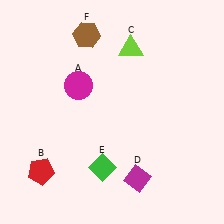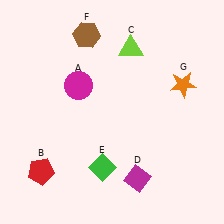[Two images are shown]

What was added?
An orange star (G) was added in Image 2.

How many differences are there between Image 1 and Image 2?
There is 1 difference between the two images.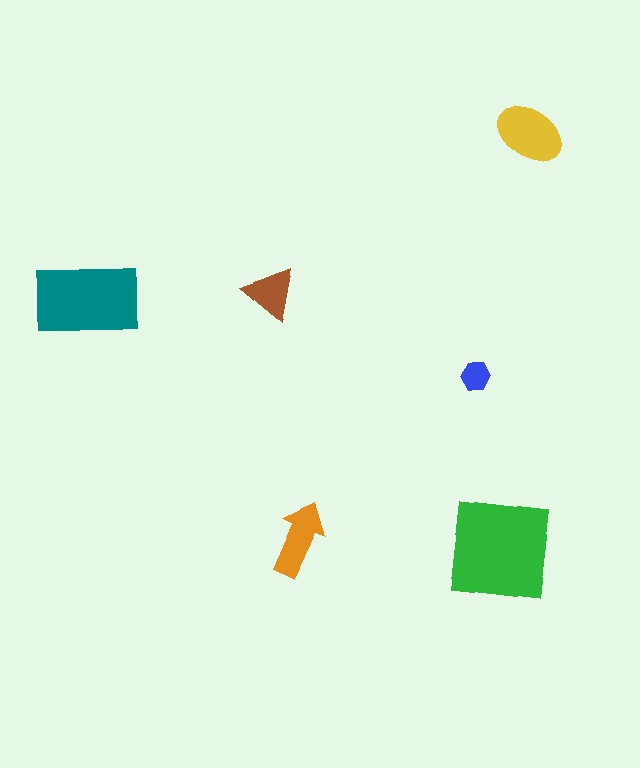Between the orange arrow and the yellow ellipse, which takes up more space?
The yellow ellipse.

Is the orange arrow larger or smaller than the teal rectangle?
Smaller.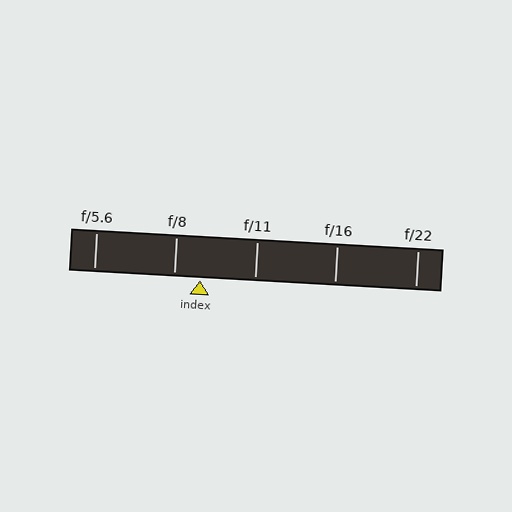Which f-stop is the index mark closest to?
The index mark is closest to f/8.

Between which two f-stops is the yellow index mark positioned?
The index mark is between f/8 and f/11.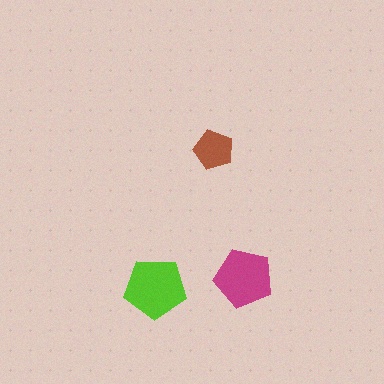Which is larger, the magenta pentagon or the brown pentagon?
The magenta one.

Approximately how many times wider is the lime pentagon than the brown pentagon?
About 1.5 times wider.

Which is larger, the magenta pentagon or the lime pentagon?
The lime one.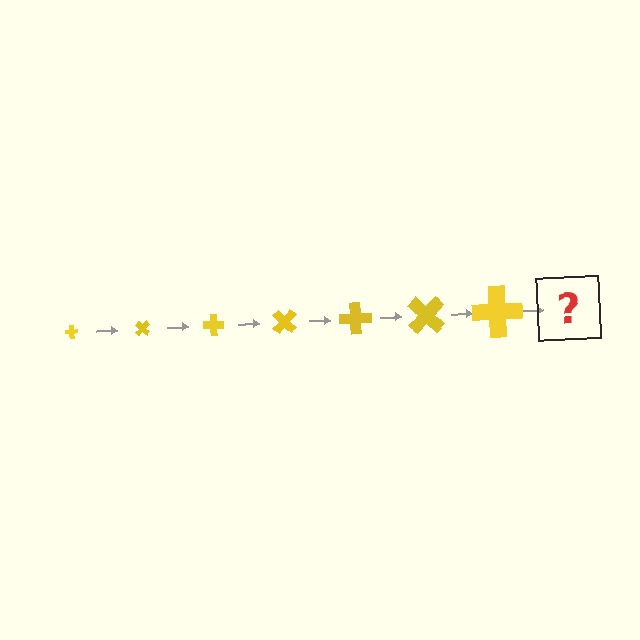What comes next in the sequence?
The next element should be a cross, larger than the previous one and rotated 315 degrees from the start.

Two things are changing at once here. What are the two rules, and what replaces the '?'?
The two rules are that the cross grows larger each step and it rotates 45 degrees each step. The '?' should be a cross, larger than the previous one and rotated 315 degrees from the start.